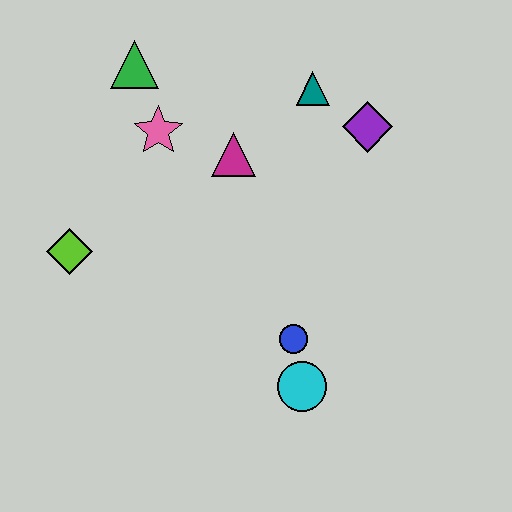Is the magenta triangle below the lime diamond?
No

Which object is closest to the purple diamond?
The teal triangle is closest to the purple diamond.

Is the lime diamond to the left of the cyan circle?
Yes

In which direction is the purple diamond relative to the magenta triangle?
The purple diamond is to the right of the magenta triangle.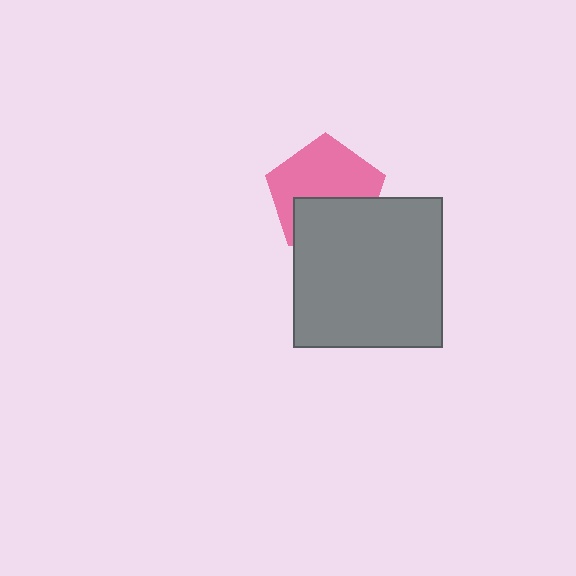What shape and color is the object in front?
The object in front is a gray square.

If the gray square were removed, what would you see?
You would see the complete pink pentagon.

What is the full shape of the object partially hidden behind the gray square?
The partially hidden object is a pink pentagon.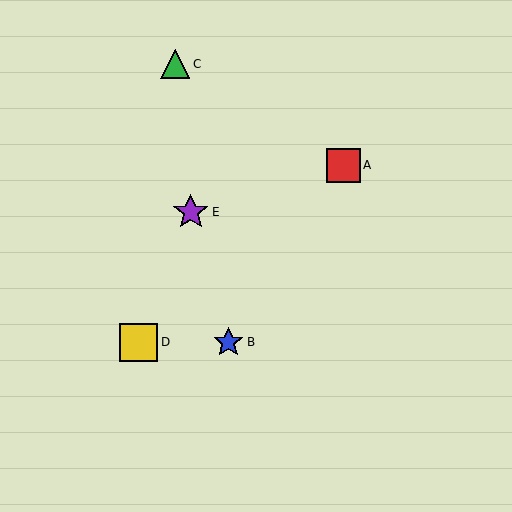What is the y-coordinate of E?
Object E is at y≈212.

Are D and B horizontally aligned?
Yes, both are at y≈342.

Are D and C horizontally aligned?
No, D is at y≈342 and C is at y≈64.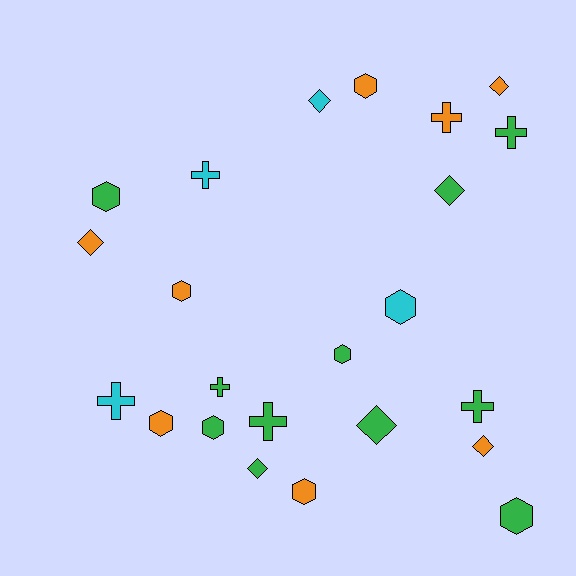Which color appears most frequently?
Green, with 11 objects.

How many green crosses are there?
There are 4 green crosses.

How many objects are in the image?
There are 23 objects.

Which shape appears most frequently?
Hexagon, with 9 objects.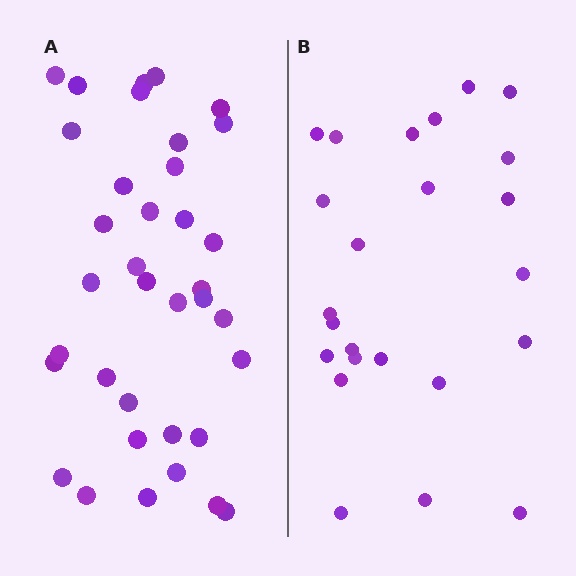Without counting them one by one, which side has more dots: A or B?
Region A (the left region) has more dots.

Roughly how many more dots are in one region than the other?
Region A has roughly 12 or so more dots than region B.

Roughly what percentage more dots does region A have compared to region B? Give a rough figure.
About 50% more.